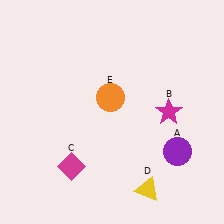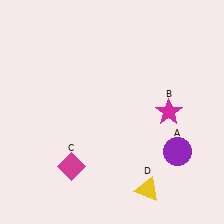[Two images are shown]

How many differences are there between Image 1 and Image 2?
There is 1 difference between the two images.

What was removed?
The orange circle (E) was removed in Image 2.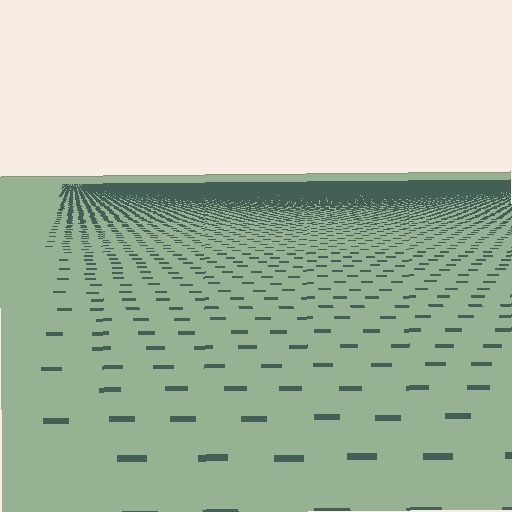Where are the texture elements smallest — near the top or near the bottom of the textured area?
Near the top.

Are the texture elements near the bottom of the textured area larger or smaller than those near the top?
Larger. Near the bottom, elements are closer to the viewer and appear at a bigger on-screen size.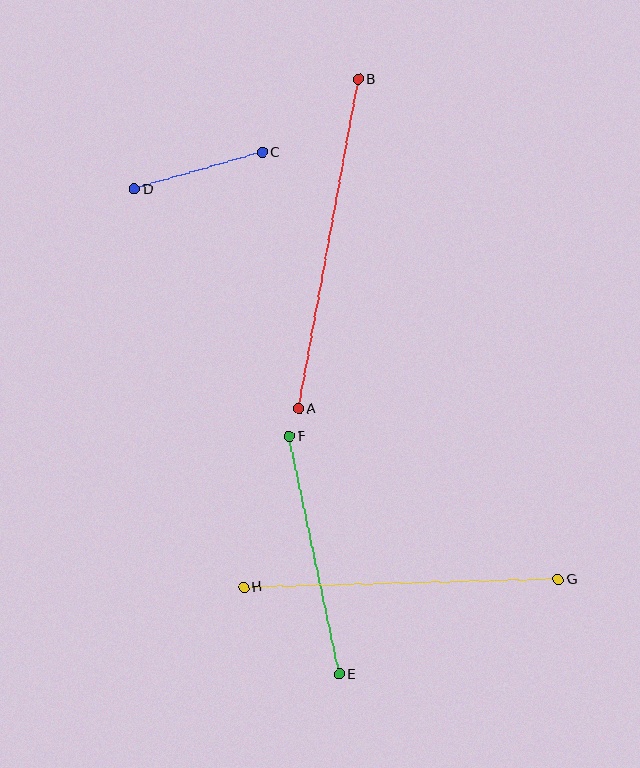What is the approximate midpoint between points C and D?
The midpoint is at approximately (198, 171) pixels.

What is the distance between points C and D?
The distance is approximately 133 pixels.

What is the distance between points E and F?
The distance is approximately 243 pixels.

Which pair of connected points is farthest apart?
Points A and B are farthest apart.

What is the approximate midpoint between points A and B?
The midpoint is at approximately (329, 244) pixels.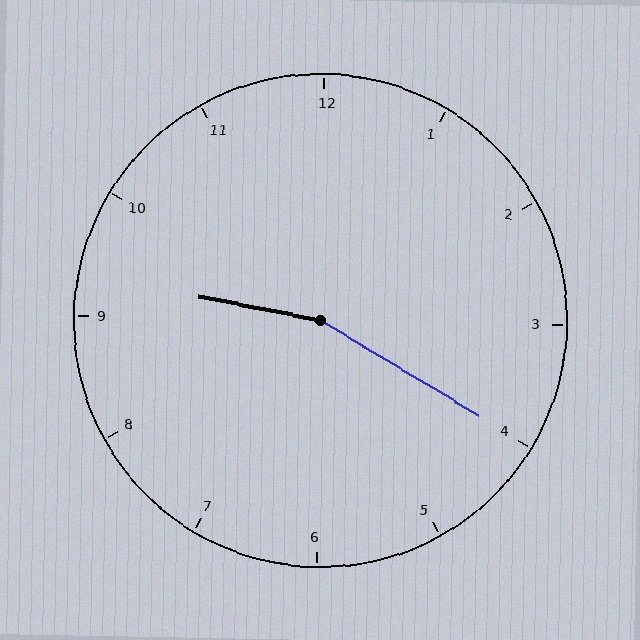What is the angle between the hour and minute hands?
Approximately 160 degrees.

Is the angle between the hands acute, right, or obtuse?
It is obtuse.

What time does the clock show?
9:20.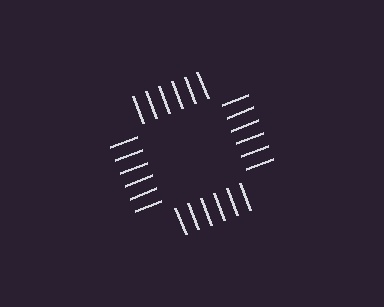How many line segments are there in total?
24 — 6 along each of the 4 edges.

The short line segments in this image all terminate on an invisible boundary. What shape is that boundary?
An illusory square — the line segments terminate on its edges but no continuous stroke is drawn.